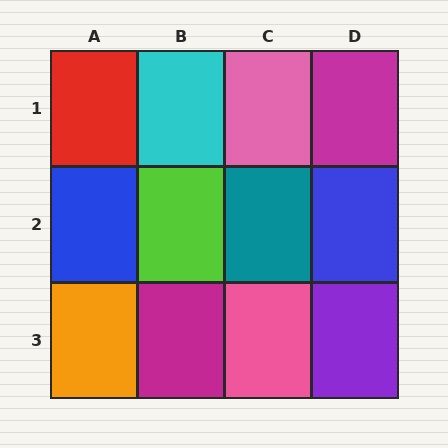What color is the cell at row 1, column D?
Magenta.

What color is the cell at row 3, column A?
Orange.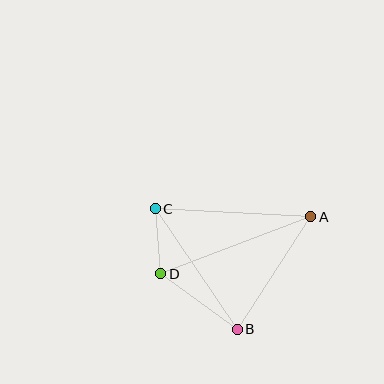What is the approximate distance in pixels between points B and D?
The distance between B and D is approximately 94 pixels.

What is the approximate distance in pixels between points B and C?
The distance between B and C is approximately 146 pixels.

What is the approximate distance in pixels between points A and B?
The distance between A and B is approximately 134 pixels.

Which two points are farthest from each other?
Points A and D are farthest from each other.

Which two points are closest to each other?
Points C and D are closest to each other.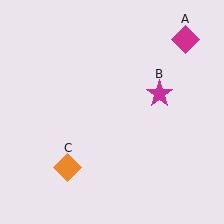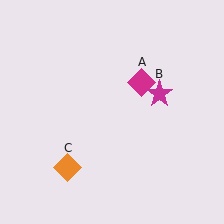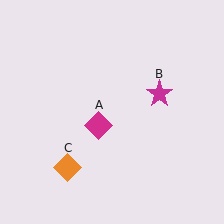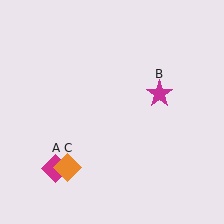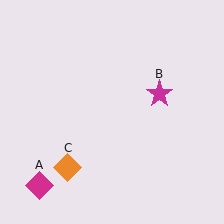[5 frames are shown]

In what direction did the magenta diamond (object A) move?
The magenta diamond (object A) moved down and to the left.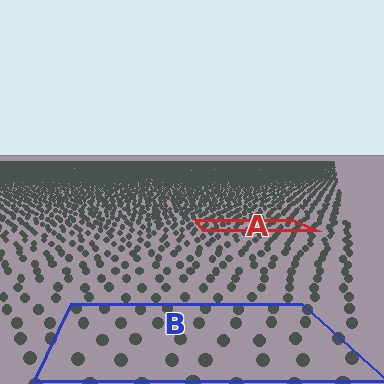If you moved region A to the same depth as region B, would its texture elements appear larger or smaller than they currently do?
They would appear larger. At a closer depth, the same texture elements are projected at a bigger on-screen size.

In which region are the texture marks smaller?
The texture marks are smaller in region A, because it is farther away.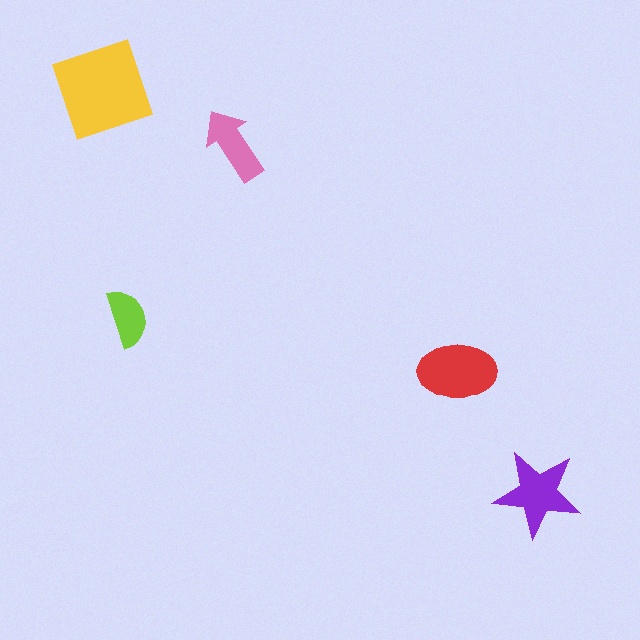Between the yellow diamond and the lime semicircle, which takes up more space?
The yellow diamond.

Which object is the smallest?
The lime semicircle.